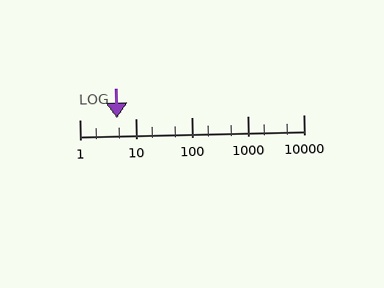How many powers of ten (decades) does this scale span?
The scale spans 4 decades, from 1 to 10000.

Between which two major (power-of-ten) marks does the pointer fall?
The pointer is between 1 and 10.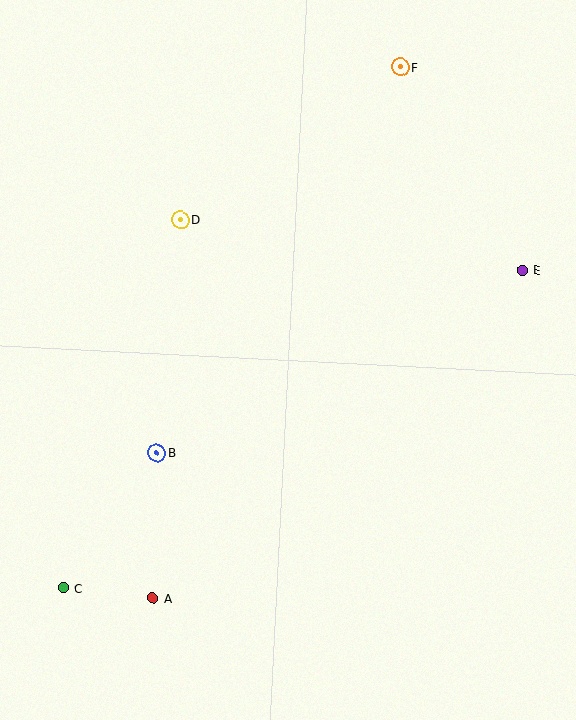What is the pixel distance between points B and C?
The distance between B and C is 164 pixels.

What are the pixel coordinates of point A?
Point A is at (153, 598).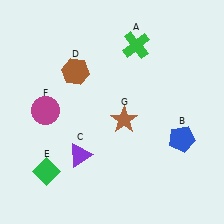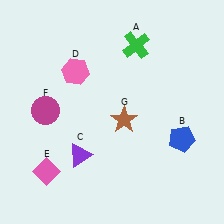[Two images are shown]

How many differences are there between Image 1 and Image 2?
There are 2 differences between the two images.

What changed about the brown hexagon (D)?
In Image 1, D is brown. In Image 2, it changed to pink.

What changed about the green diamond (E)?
In Image 1, E is green. In Image 2, it changed to pink.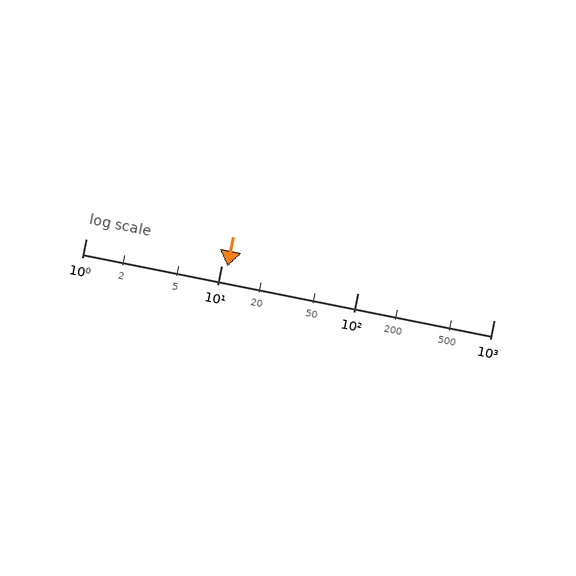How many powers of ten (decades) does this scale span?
The scale spans 3 decades, from 1 to 1000.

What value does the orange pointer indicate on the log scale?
The pointer indicates approximately 11.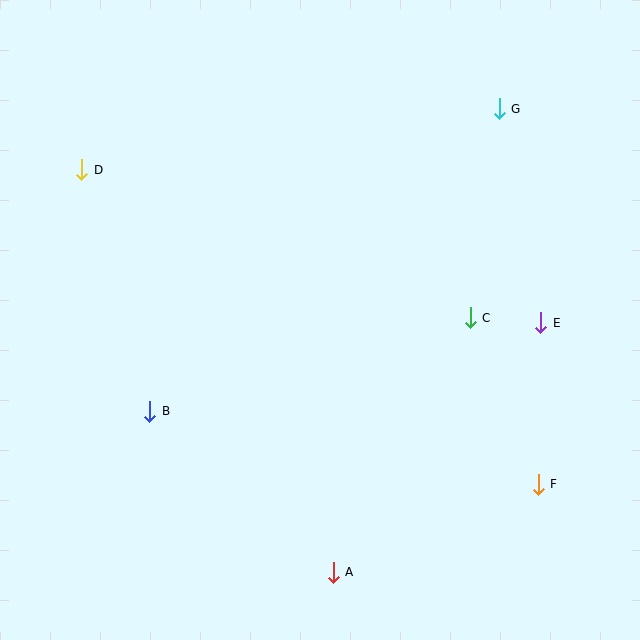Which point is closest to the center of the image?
Point C at (470, 318) is closest to the center.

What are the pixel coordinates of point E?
Point E is at (541, 323).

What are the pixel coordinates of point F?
Point F is at (538, 484).